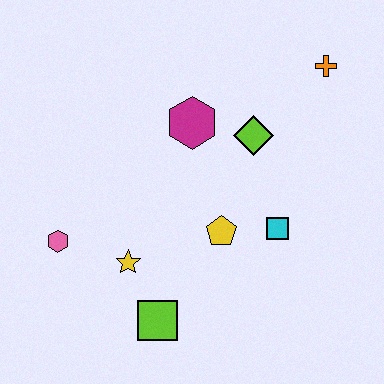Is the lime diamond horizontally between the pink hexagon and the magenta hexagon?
No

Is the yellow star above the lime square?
Yes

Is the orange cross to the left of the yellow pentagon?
No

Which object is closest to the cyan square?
The yellow pentagon is closest to the cyan square.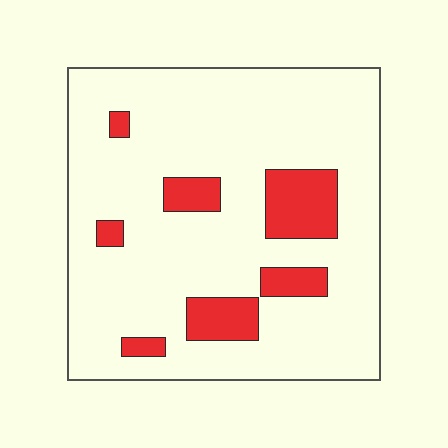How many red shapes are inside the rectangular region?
7.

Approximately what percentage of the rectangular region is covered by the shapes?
Approximately 15%.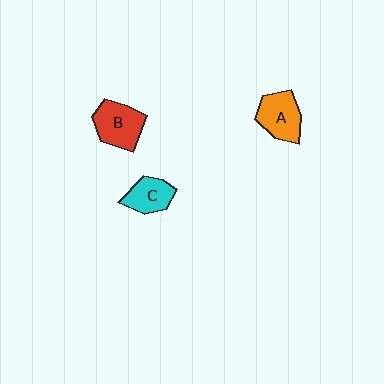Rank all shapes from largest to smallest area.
From largest to smallest: B (red), A (orange), C (cyan).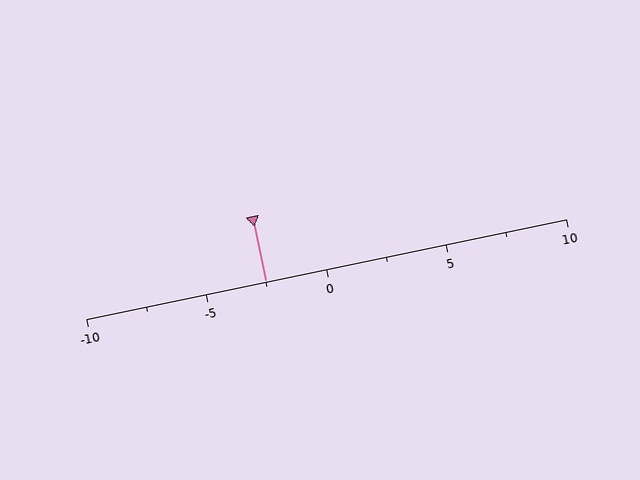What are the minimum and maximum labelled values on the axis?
The axis runs from -10 to 10.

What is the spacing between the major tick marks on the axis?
The major ticks are spaced 5 apart.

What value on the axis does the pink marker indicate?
The marker indicates approximately -2.5.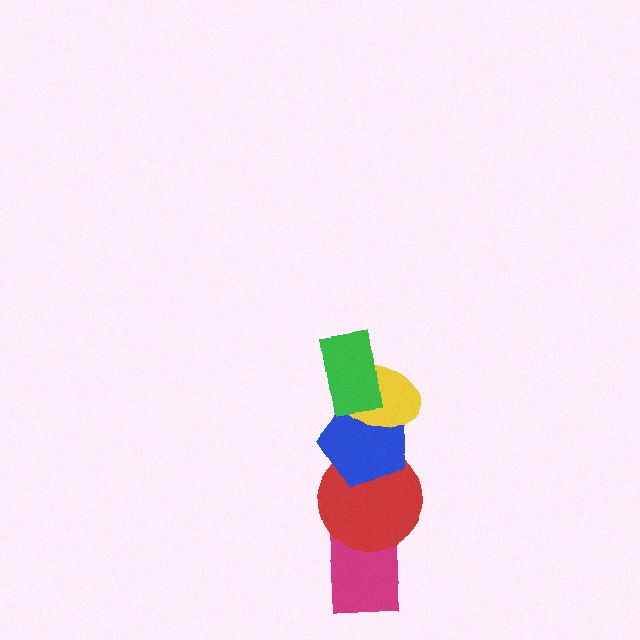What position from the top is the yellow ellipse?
The yellow ellipse is 2nd from the top.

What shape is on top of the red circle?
The blue pentagon is on top of the red circle.